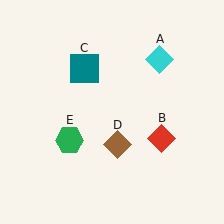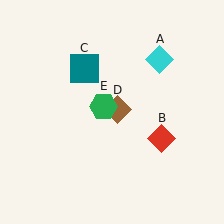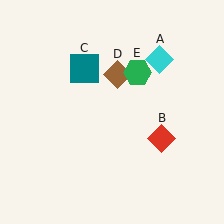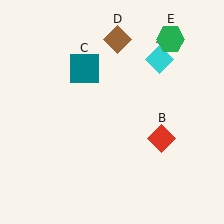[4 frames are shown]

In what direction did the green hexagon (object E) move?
The green hexagon (object E) moved up and to the right.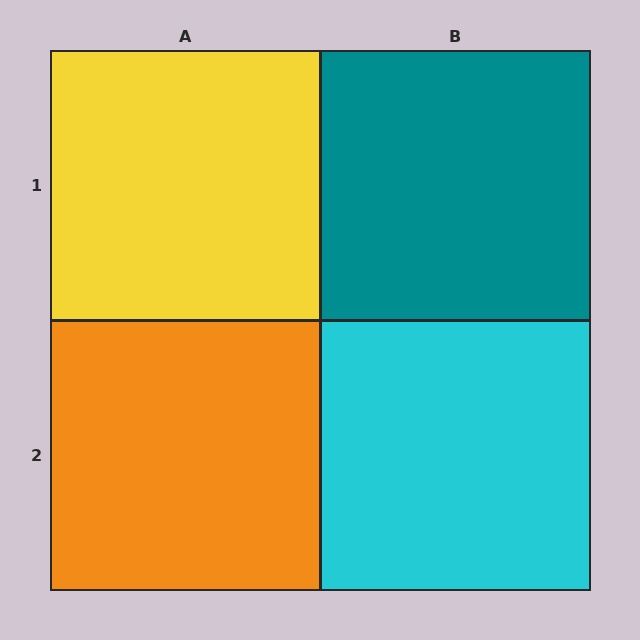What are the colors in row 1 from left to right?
Yellow, teal.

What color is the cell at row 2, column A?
Orange.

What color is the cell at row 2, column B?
Cyan.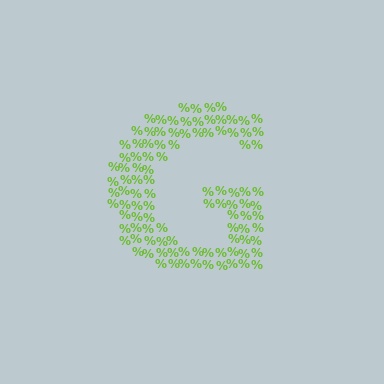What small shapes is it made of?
It is made of small percent signs.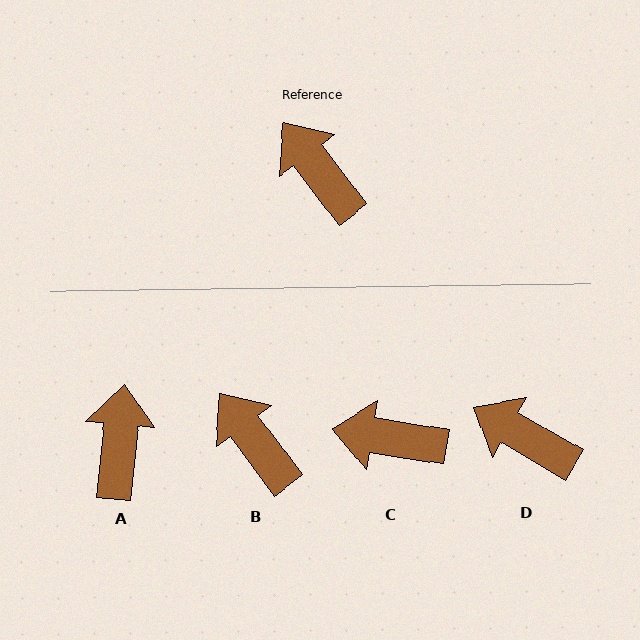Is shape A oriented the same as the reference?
No, it is off by about 42 degrees.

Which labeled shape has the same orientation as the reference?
B.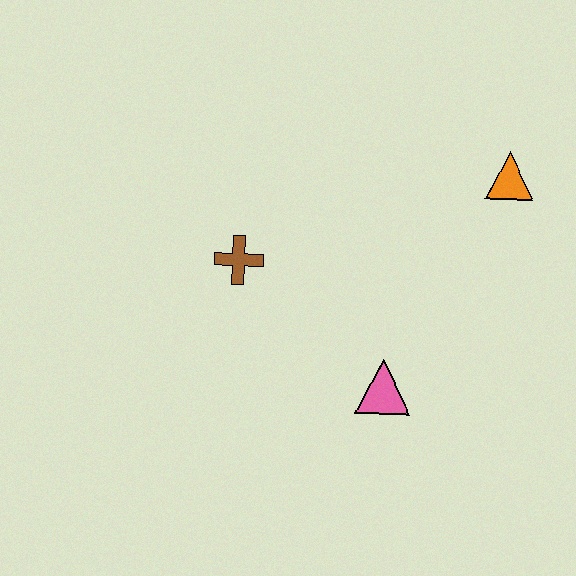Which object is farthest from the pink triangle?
The orange triangle is farthest from the pink triangle.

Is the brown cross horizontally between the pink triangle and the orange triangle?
No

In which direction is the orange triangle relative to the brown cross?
The orange triangle is to the right of the brown cross.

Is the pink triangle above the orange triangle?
No